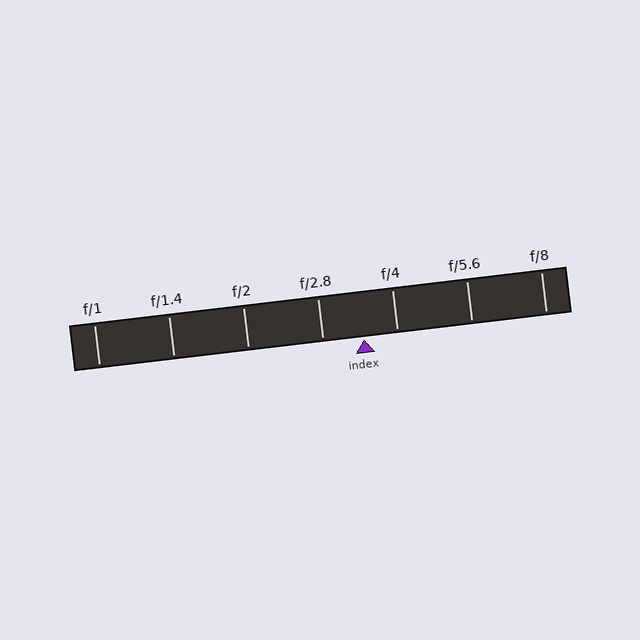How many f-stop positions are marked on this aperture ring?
There are 7 f-stop positions marked.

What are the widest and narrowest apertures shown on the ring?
The widest aperture shown is f/1 and the narrowest is f/8.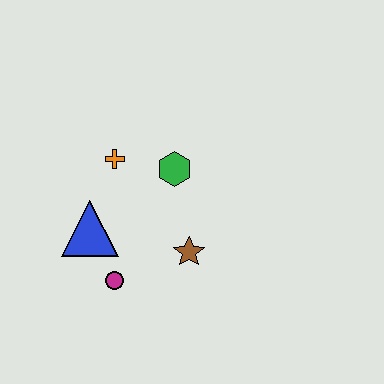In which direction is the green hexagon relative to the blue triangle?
The green hexagon is to the right of the blue triangle.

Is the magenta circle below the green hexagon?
Yes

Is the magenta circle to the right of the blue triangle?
Yes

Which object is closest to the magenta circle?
The blue triangle is closest to the magenta circle.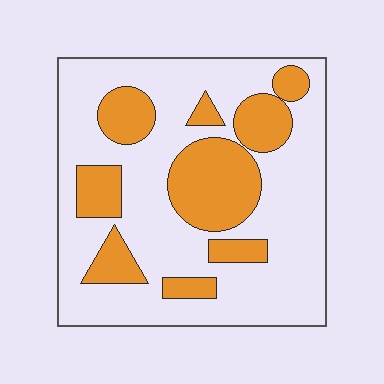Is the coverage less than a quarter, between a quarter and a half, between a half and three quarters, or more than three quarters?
Between a quarter and a half.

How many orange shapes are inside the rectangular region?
9.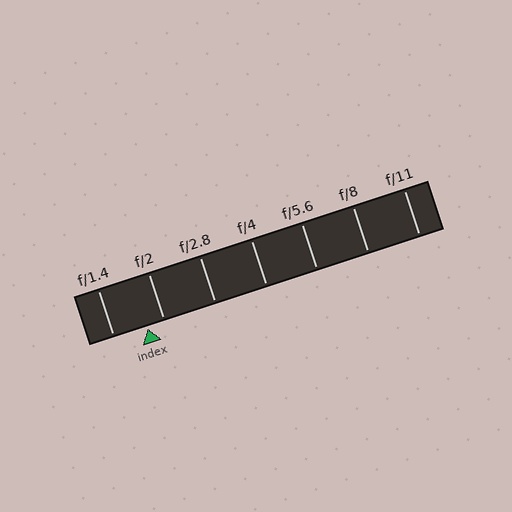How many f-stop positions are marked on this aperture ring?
There are 7 f-stop positions marked.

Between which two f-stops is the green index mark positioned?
The index mark is between f/1.4 and f/2.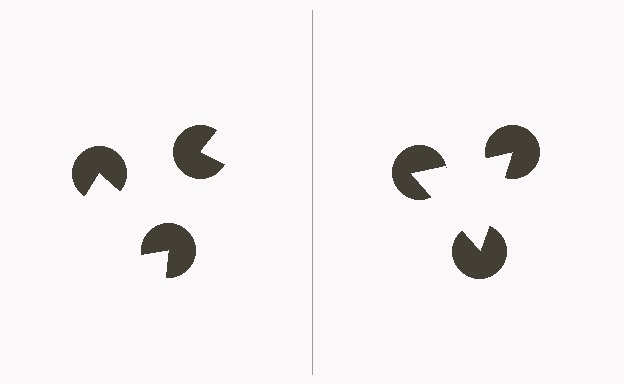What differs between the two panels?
The pac-man discs are positioned identically on both sides; only the wedge orientations differ. On the right they align to a triangle; on the left they are misaligned.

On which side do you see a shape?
An illusory triangle appears on the right side. On the left side the wedge cuts are rotated, so no coherent shape forms.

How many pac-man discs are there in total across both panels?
6 — 3 on each side.